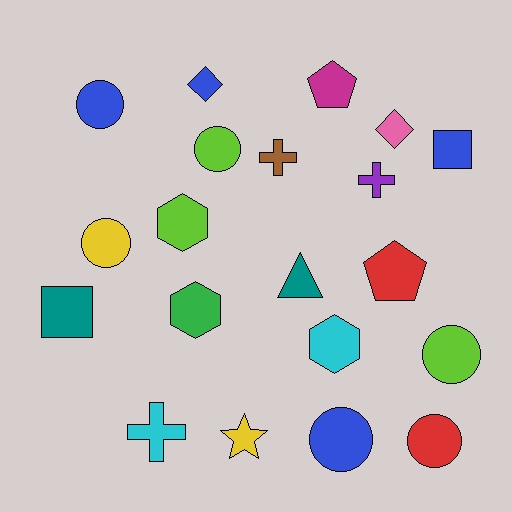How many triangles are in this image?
There is 1 triangle.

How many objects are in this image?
There are 20 objects.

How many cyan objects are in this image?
There are 2 cyan objects.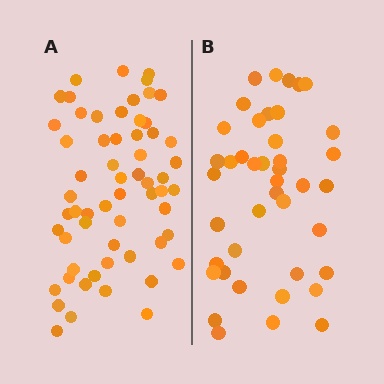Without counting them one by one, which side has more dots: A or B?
Region A (the left region) has more dots.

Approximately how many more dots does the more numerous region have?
Region A has approximately 20 more dots than region B.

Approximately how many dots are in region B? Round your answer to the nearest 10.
About 40 dots. (The exact count is 42, which rounds to 40.)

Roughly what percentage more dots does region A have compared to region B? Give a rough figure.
About 45% more.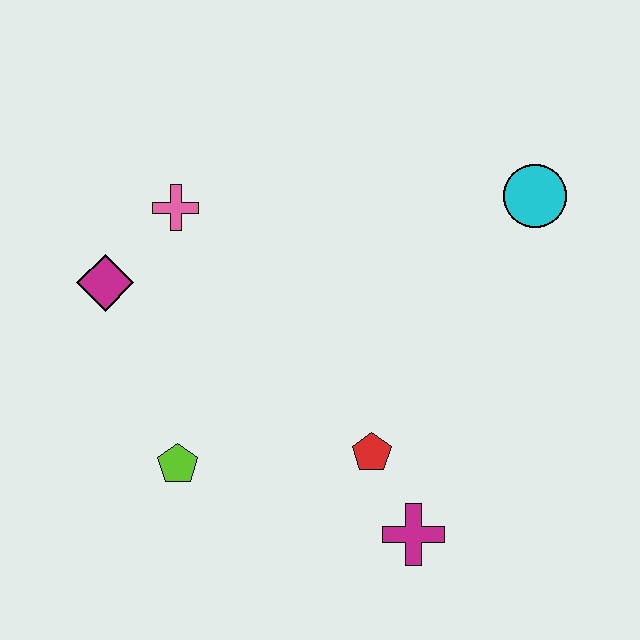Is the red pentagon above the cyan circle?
No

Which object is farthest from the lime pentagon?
The cyan circle is farthest from the lime pentagon.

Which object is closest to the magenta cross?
The red pentagon is closest to the magenta cross.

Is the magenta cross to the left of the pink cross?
No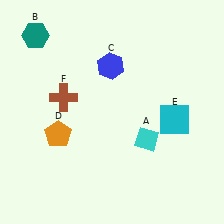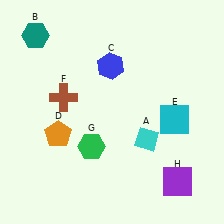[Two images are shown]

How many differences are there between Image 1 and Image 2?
There are 2 differences between the two images.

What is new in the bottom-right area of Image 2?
A purple square (H) was added in the bottom-right area of Image 2.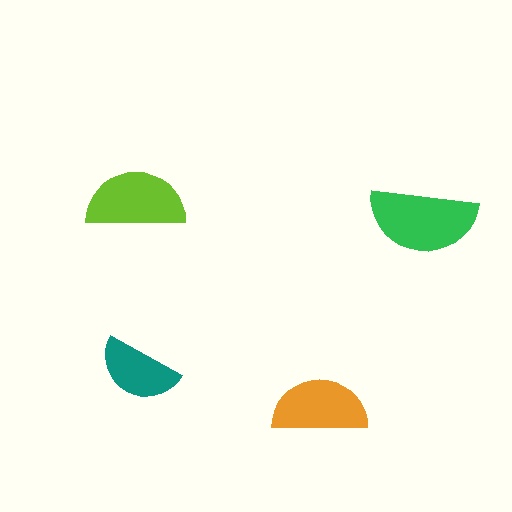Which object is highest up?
The lime semicircle is topmost.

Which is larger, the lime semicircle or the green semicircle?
The green one.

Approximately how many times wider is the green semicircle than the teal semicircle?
About 1.5 times wider.